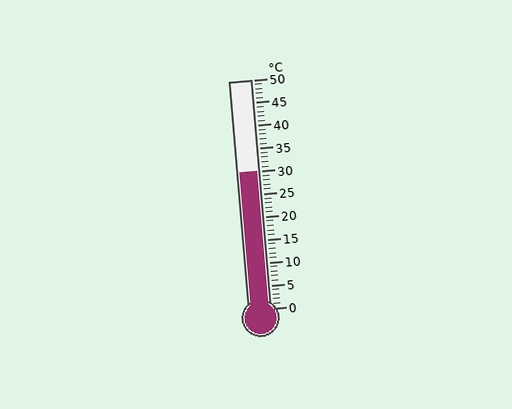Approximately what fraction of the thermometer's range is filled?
The thermometer is filled to approximately 60% of its range.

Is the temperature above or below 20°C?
The temperature is above 20°C.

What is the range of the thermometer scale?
The thermometer scale ranges from 0°C to 50°C.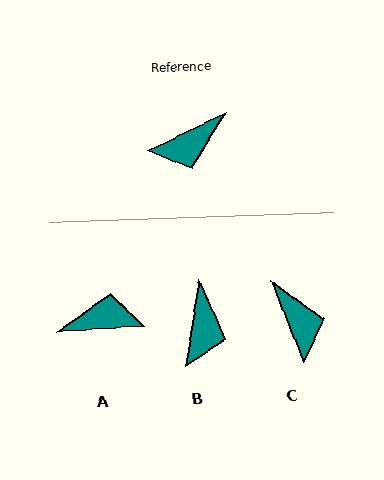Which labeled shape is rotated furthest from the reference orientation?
A, about 158 degrees away.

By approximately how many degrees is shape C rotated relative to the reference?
Approximately 86 degrees counter-clockwise.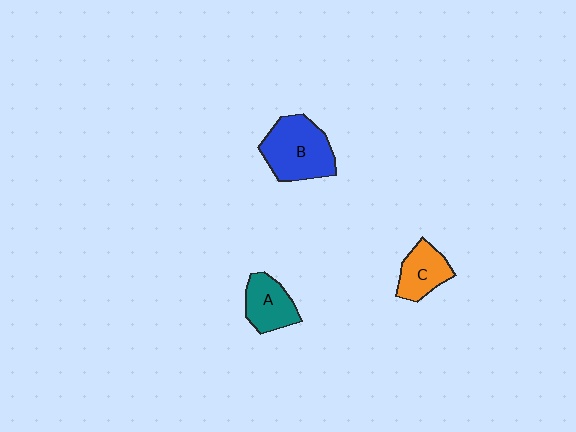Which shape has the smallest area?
Shape C (orange).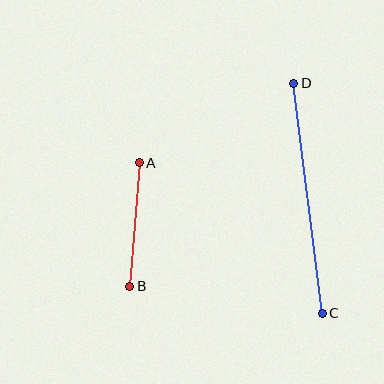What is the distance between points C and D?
The distance is approximately 232 pixels.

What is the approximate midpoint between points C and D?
The midpoint is at approximately (308, 198) pixels.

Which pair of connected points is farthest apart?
Points C and D are farthest apart.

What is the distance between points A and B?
The distance is approximately 124 pixels.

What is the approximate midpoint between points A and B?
The midpoint is at approximately (134, 224) pixels.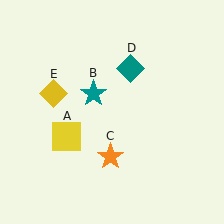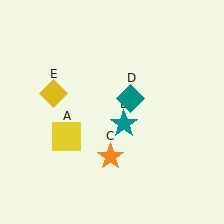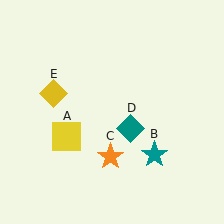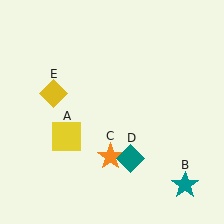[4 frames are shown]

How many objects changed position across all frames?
2 objects changed position: teal star (object B), teal diamond (object D).